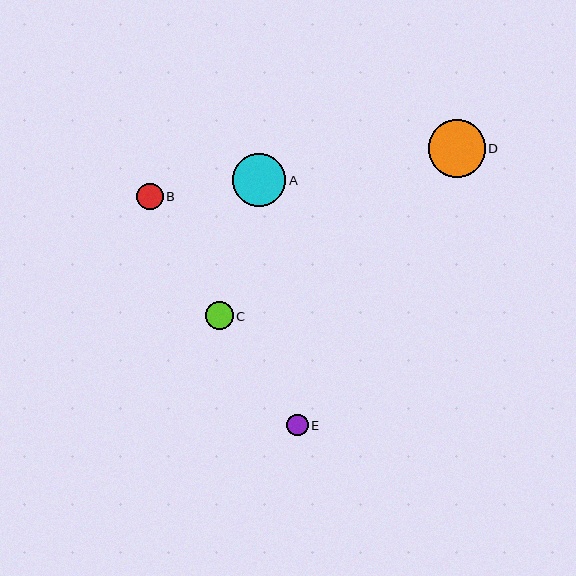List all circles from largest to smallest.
From largest to smallest: D, A, C, B, E.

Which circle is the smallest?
Circle E is the smallest with a size of approximately 22 pixels.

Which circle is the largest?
Circle D is the largest with a size of approximately 57 pixels.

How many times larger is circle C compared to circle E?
Circle C is approximately 1.3 times the size of circle E.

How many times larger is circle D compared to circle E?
Circle D is approximately 2.6 times the size of circle E.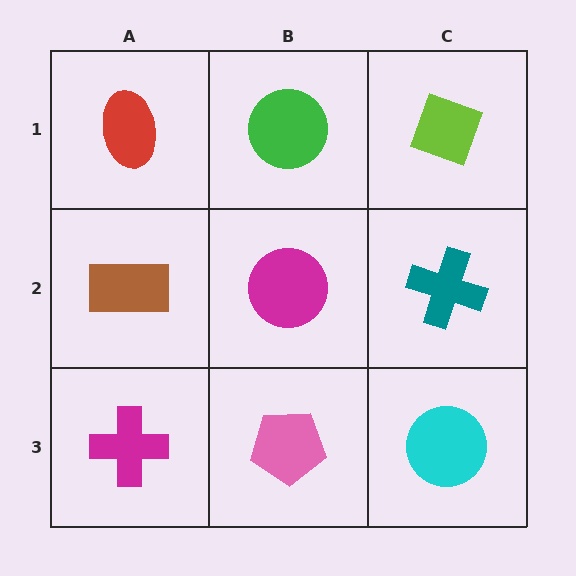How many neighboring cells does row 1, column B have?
3.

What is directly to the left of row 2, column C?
A magenta circle.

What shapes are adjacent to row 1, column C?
A teal cross (row 2, column C), a green circle (row 1, column B).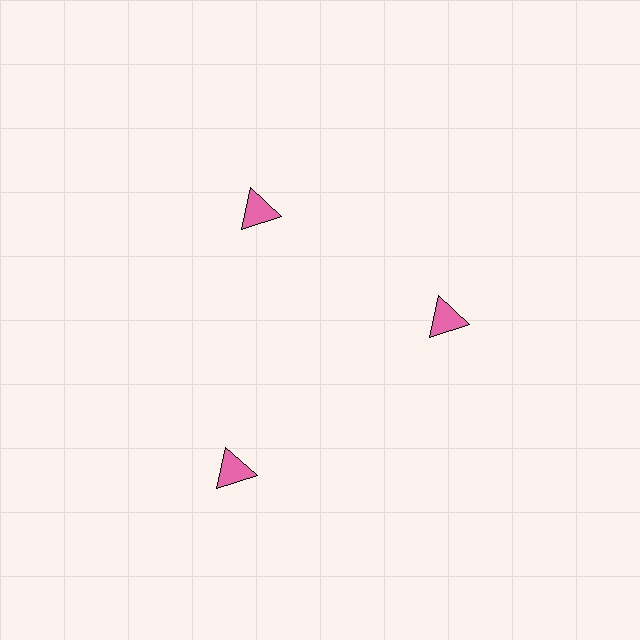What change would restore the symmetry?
The symmetry would be restored by moving it inward, back onto the ring so that all 3 triangles sit at equal angles and equal distance from the center.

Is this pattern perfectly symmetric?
No. The 3 pink triangles are arranged in a ring, but one element near the 7 o'clock position is pushed outward from the center, breaking the 3-fold rotational symmetry.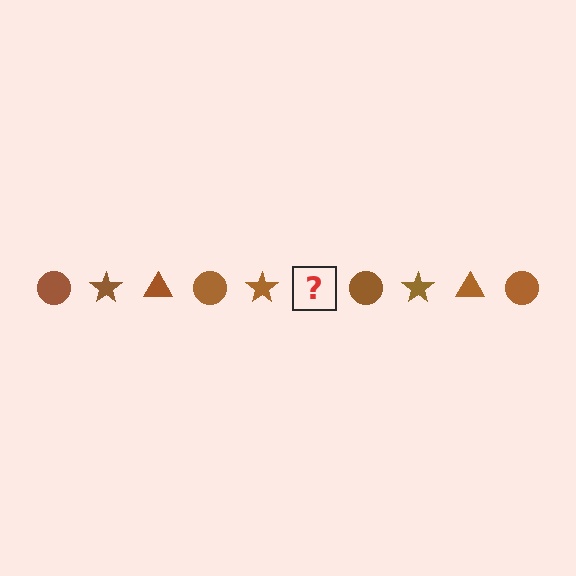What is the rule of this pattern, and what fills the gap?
The rule is that the pattern cycles through circle, star, triangle shapes in brown. The gap should be filled with a brown triangle.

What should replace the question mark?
The question mark should be replaced with a brown triangle.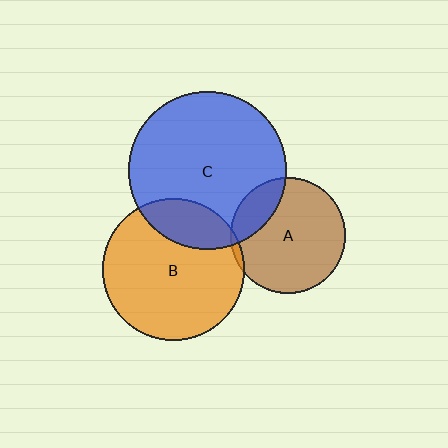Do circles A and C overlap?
Yes.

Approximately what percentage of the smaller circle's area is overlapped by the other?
Approximately 20%.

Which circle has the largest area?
Circle C (blue).